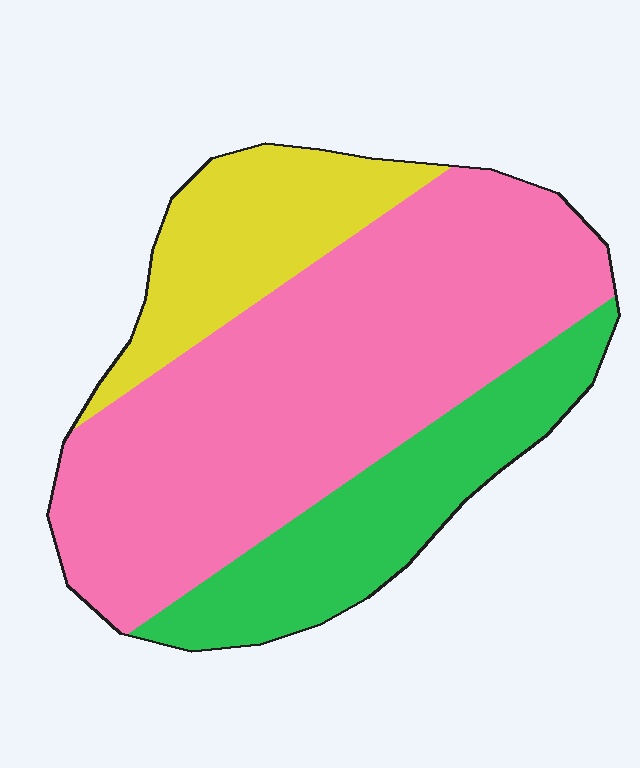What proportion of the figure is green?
Green covers 23% of the figure.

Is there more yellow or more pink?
Pink.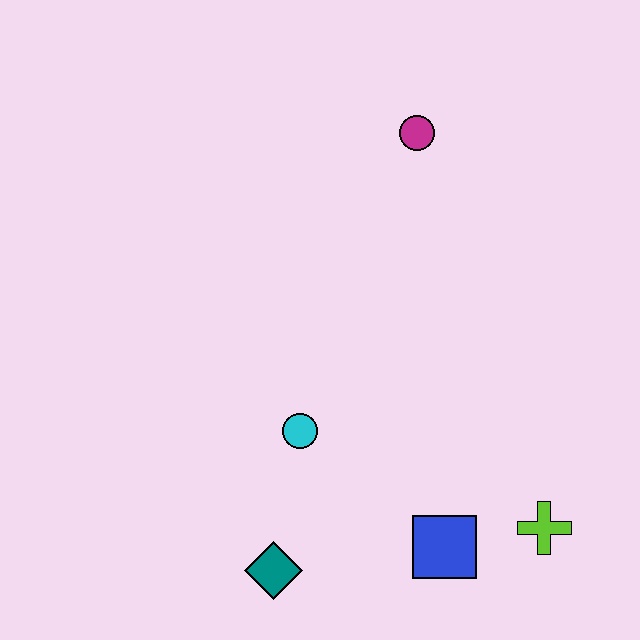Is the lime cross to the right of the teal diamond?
Yes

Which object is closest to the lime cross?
The blue square is closest to the lime cross.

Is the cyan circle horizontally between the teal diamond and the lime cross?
Yes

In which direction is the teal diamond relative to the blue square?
The teal diamond is to the left of the blue square.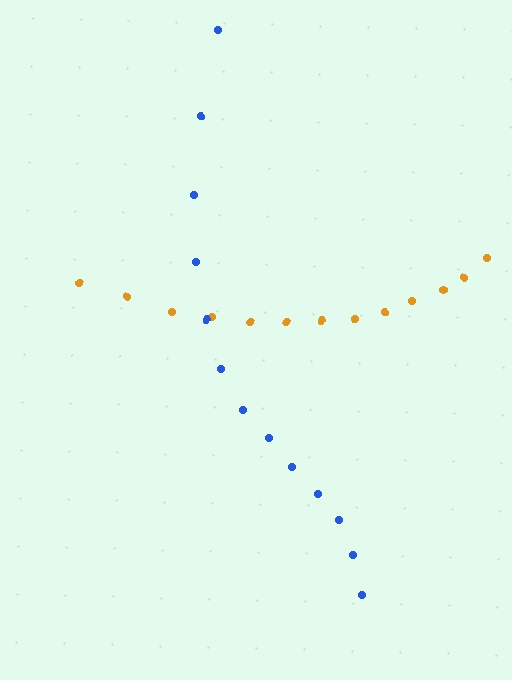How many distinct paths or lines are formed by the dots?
There are 2 distinct paths.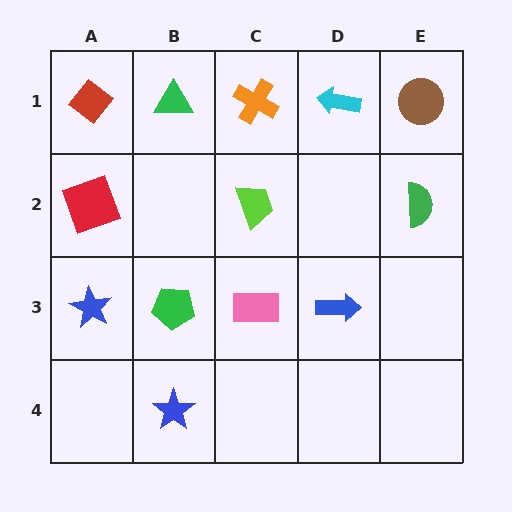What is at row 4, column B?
A blue star.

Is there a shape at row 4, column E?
No, that cell is empty.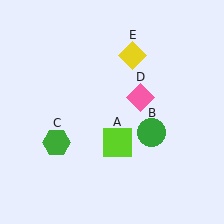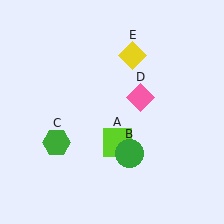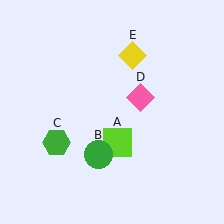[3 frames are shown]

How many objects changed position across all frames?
1 object changed position: green circle (object B).